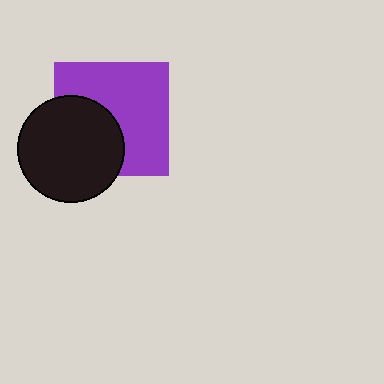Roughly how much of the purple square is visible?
About half of it is visible (roughly 62%).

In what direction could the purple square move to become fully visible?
The purple square could move toward the upper-right. That would shift it out from behind the black circle entirely.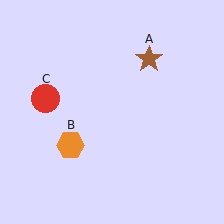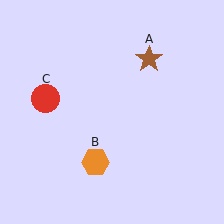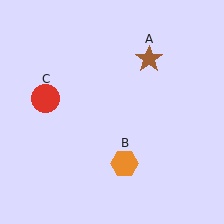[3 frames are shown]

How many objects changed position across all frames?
1 object changed position: orange hexagon (object B).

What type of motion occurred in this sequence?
The orange hexagon (object B) rotated counterclockwise around the center of the scene.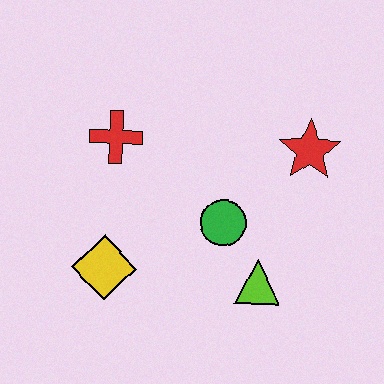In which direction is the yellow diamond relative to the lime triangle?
The yellow diamond is to the left of the lime triangle.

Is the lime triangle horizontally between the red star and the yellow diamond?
Yes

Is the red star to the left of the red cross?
No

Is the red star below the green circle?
No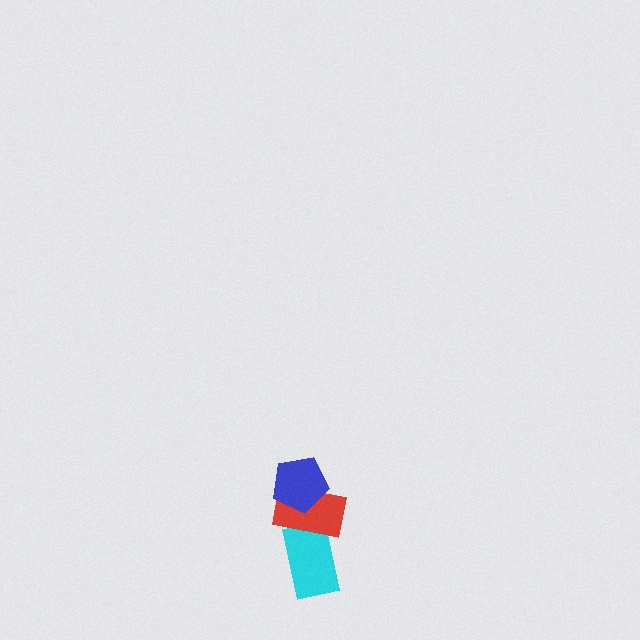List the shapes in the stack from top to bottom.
From top to bottom: the blue pentagon, the red rectangle, the cyan rectangle.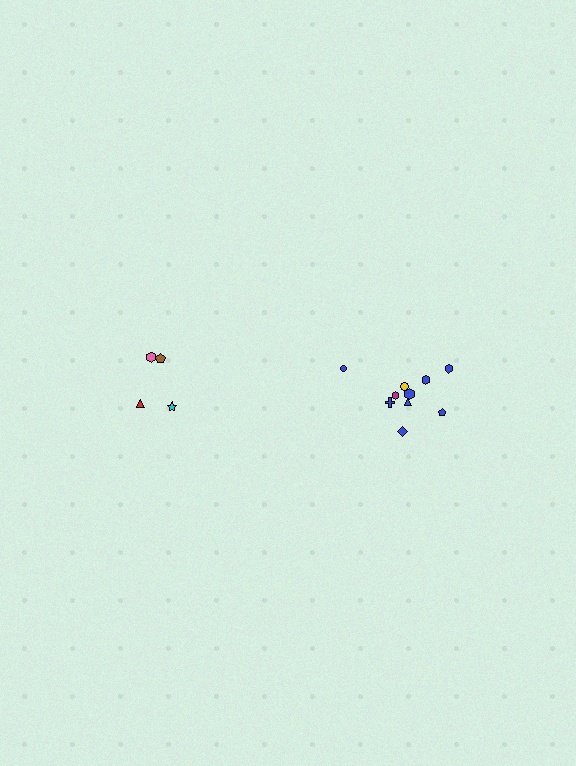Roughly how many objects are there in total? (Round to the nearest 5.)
Roughly 15 objects in total.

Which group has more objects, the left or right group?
The right group.